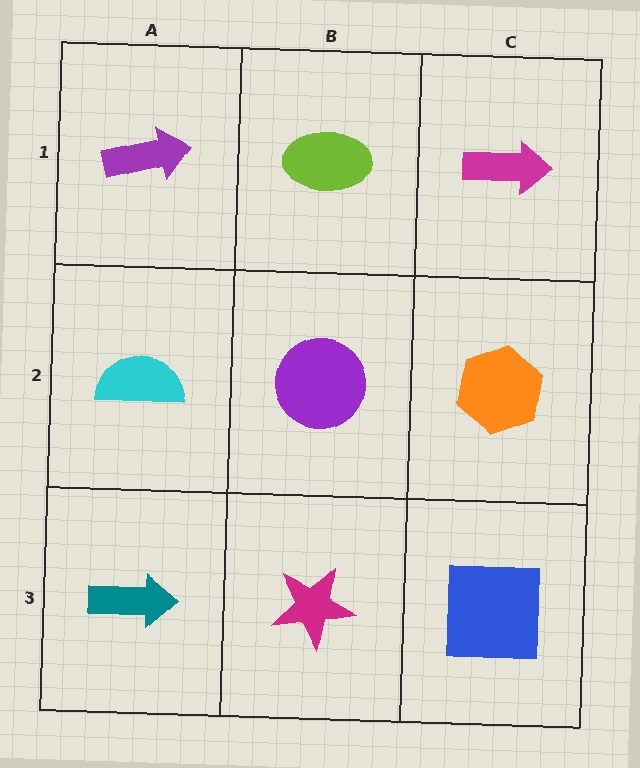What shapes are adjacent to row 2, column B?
A lime ellipse (row 1, column B), a magenta star (row 3, column B), a cyan semicircle (row 2, column A), an orange hexagon (row 2, column C).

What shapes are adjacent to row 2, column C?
A magenta arrow (row 1, column C), a blue square (row 3, column C), a purple circle (row 2, column B).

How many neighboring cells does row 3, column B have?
3.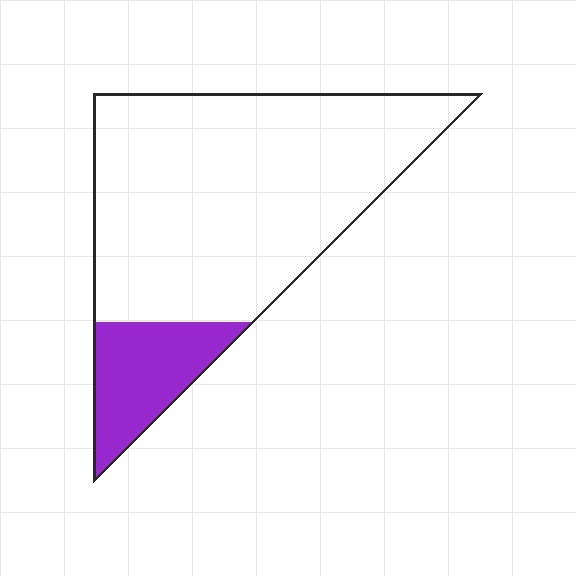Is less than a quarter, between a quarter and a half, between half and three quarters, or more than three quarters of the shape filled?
Less than a quarter.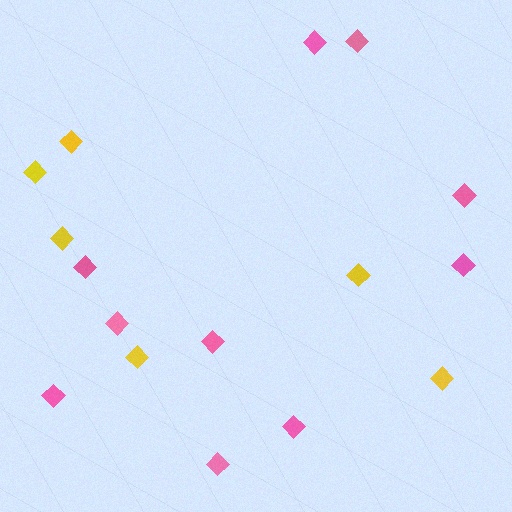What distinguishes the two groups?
There are 2 groups: one group of pink diamonds (10) and one group of yellow diamonds (6).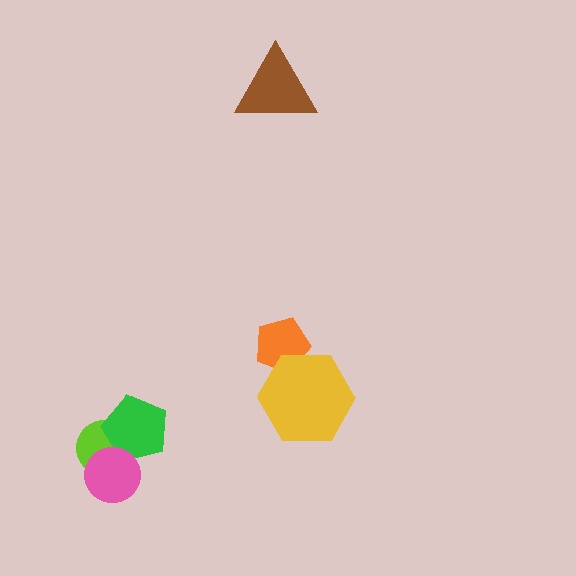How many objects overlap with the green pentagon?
2 objects overlap with the green pentagon.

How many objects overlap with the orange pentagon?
1 object overlaps with the orange pentagon.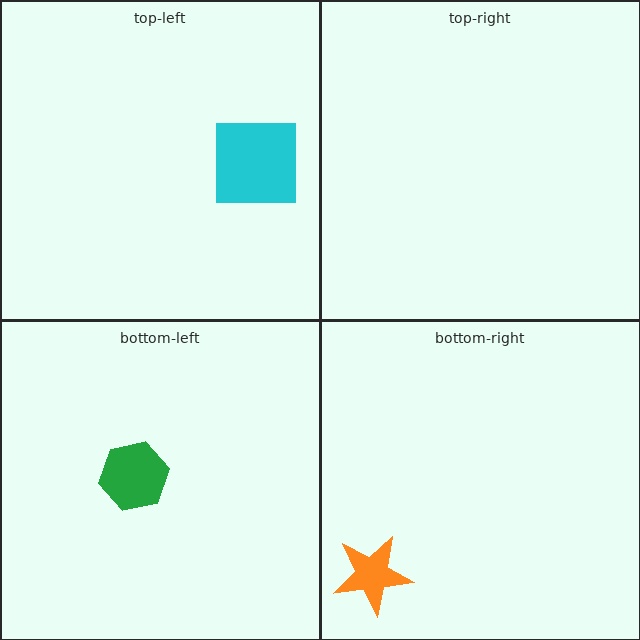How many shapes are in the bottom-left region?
1.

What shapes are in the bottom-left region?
The green hexagon.